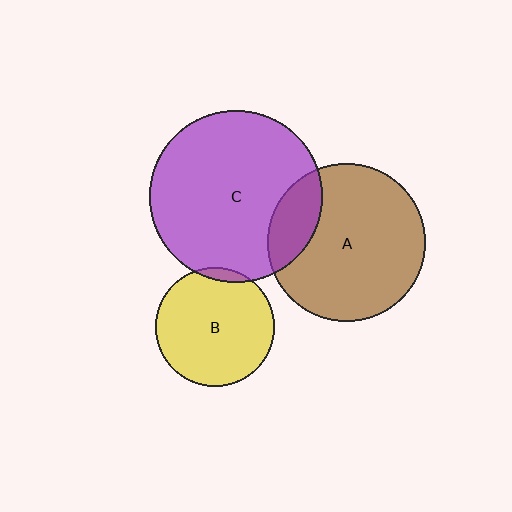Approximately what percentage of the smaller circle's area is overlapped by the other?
Approximately 20%.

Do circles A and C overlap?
Yes.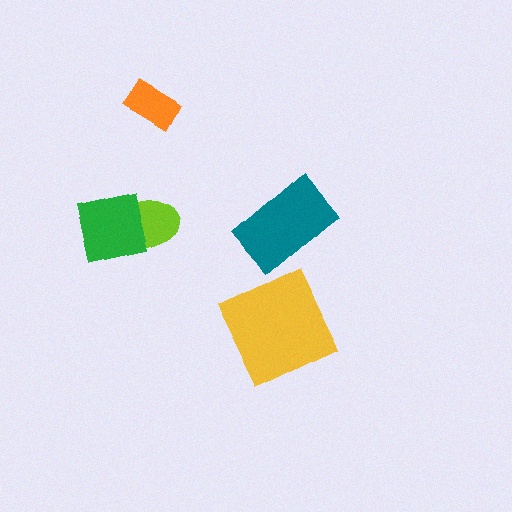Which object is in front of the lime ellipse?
The green square is in front of the lime ellipse.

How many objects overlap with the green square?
1 object overlaps with the green square.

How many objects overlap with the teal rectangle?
0 objects overlap with the teal rectangle.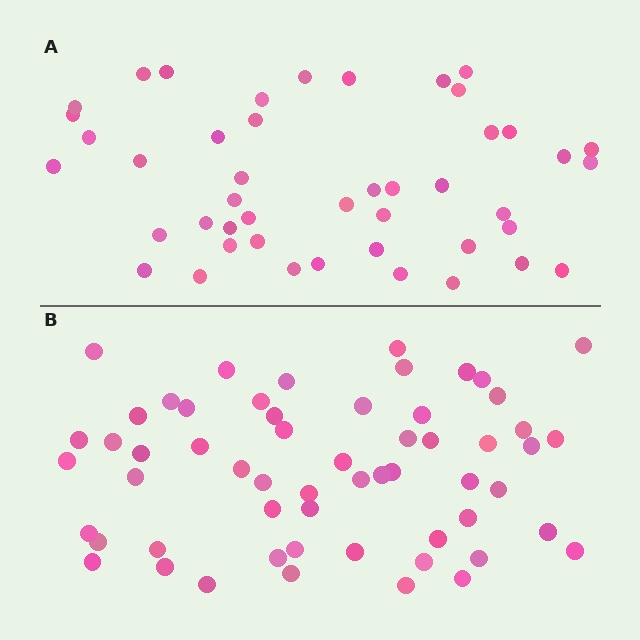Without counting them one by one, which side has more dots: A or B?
Region B (the bottom region) has more dots.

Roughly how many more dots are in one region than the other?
Region B has approximately 15 more dots than region A.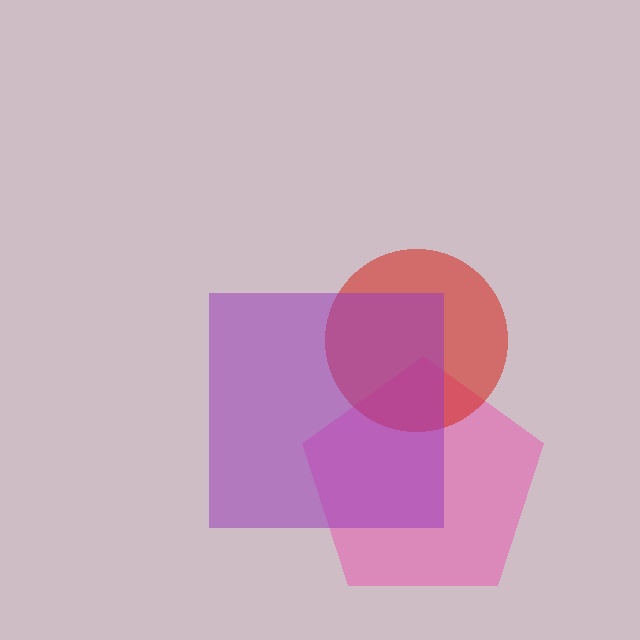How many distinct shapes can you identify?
There are 3 distinct shapes: a pink pentagon, a red circle, a purple square.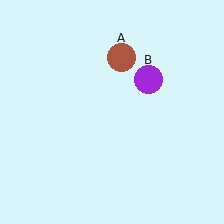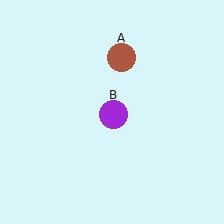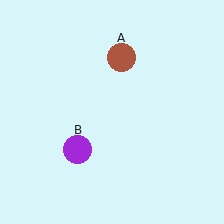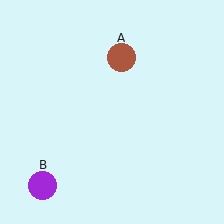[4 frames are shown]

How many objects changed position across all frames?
1 object changed position: purple circle (object B).